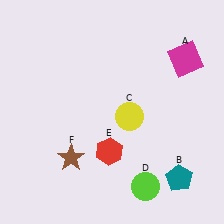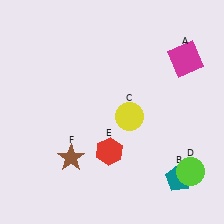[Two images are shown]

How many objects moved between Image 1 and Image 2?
1 object moved between the two images.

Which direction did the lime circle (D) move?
The lime circle (D) moved right.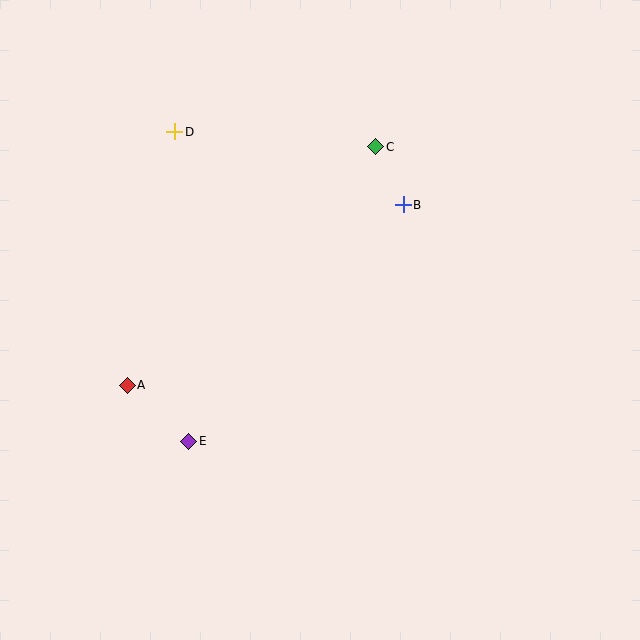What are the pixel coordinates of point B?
Point B is at (403, 205).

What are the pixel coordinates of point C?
Point C is at (376, 147).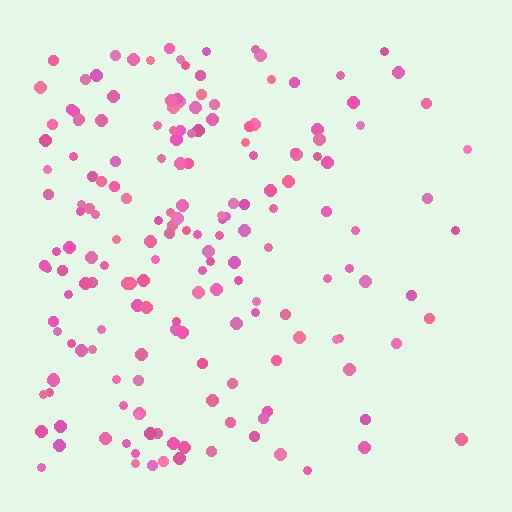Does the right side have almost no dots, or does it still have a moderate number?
Still a moderate number, just noticeably fewer than the left.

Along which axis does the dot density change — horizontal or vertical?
Horizontal.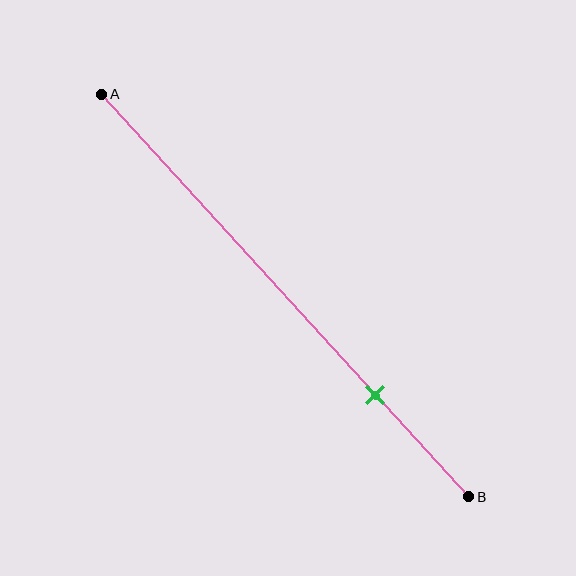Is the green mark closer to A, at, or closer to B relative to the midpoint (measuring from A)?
The green mark is closer to point B than the midpoint of segment AB.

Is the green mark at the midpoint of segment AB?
No, the mark is at about 75% from A, not at the 50% midpoint.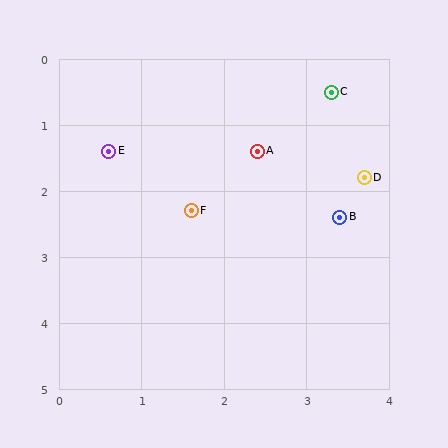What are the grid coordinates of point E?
Point E is at approximately (0.6, 1.4).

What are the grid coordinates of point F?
Point F is at approximately (1.6, 2.3).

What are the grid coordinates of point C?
Point C is at approximately (3.3, 0.5).